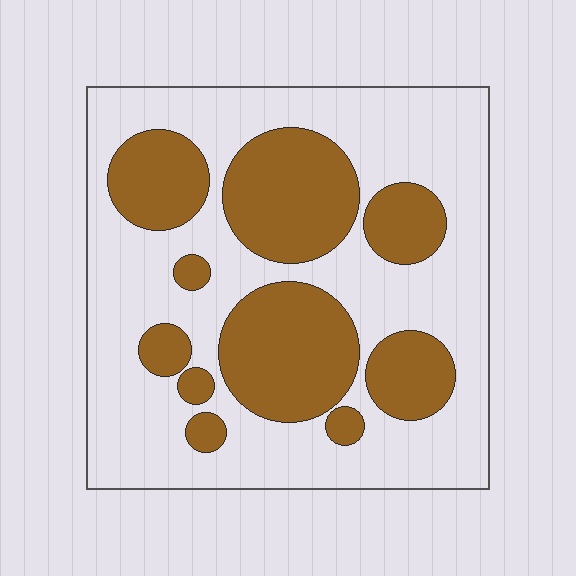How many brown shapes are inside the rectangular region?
10.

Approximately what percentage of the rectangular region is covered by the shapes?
Approximately 35%.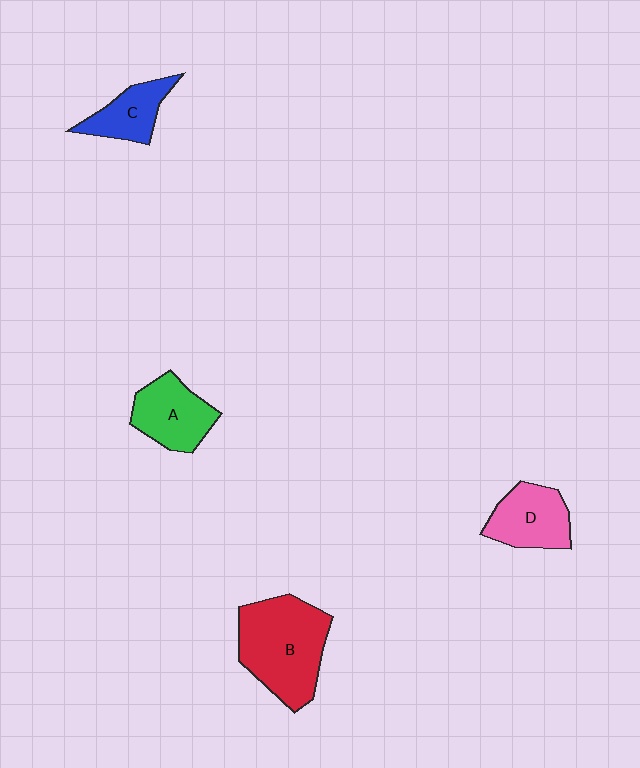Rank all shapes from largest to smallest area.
From largest to smallest: B (red), A (green), D (pink), C (blue).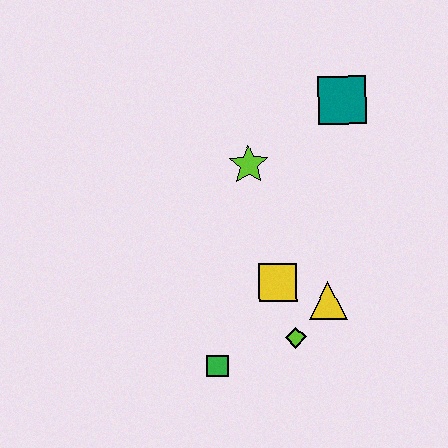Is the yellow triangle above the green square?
Yes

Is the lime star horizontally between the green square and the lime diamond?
Yes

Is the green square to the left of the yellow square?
Yes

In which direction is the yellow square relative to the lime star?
The yellow square is below the lime star.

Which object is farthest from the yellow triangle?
The teal square is farthest from the yellow triangle.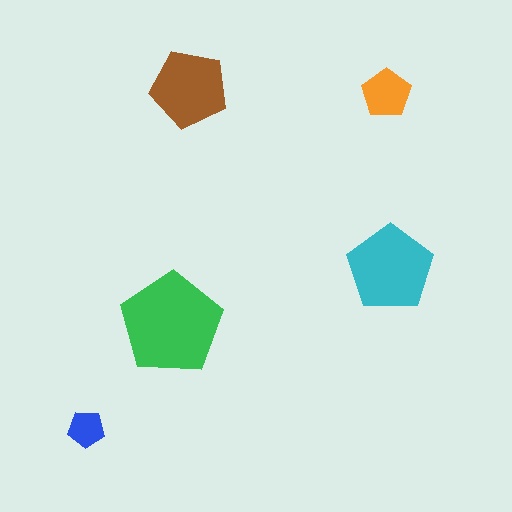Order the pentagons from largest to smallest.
the green one, the cyan one, the brown one, the orange one, the blue one.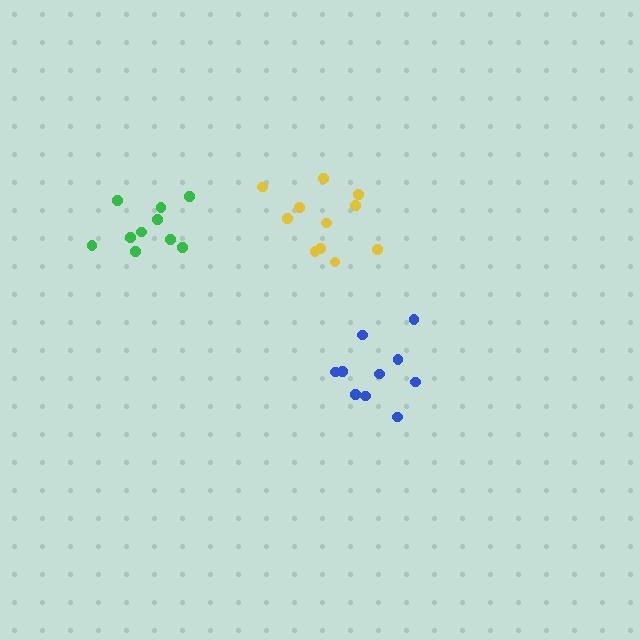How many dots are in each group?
Group 1: 10 dots, Group 2: 10 dots, Group 3: 11 dots (31 total).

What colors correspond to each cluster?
The clusters are colored: blue, green, yellow.